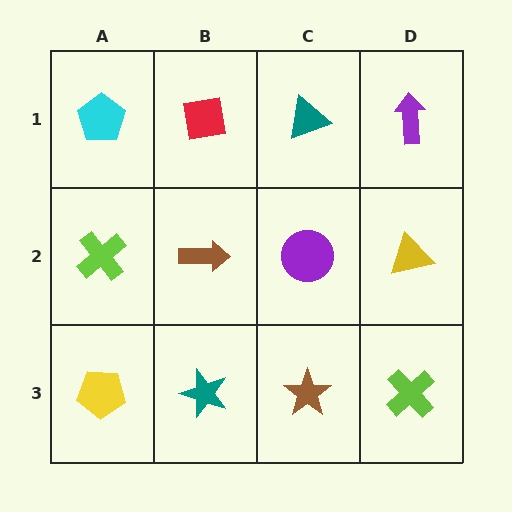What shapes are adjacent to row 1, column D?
A yellow triangle (row 2, column D), a teal triangle (row 1, column C).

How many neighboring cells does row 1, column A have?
2.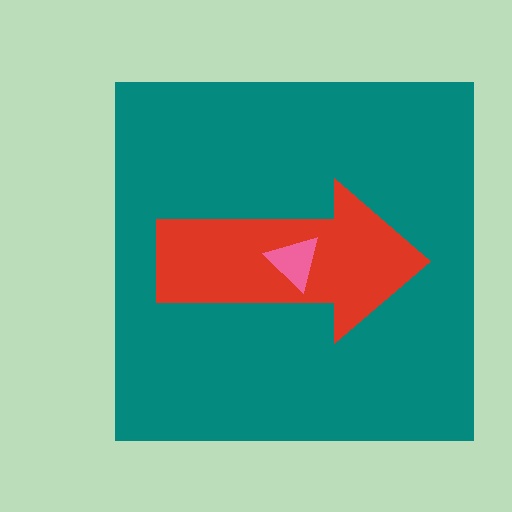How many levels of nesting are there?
3.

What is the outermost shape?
The teal square.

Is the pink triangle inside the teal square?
Yes.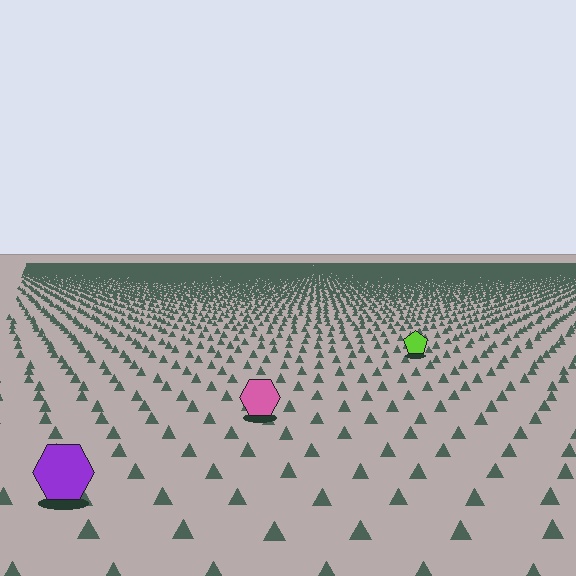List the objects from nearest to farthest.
From nearest to farthest: the purple hexagon, the pink hexagon, the lime pentagon.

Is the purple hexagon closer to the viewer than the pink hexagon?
Yes. The purple hexagon is closer — you can tell from the texture gradient: the ground texture is coarser near it.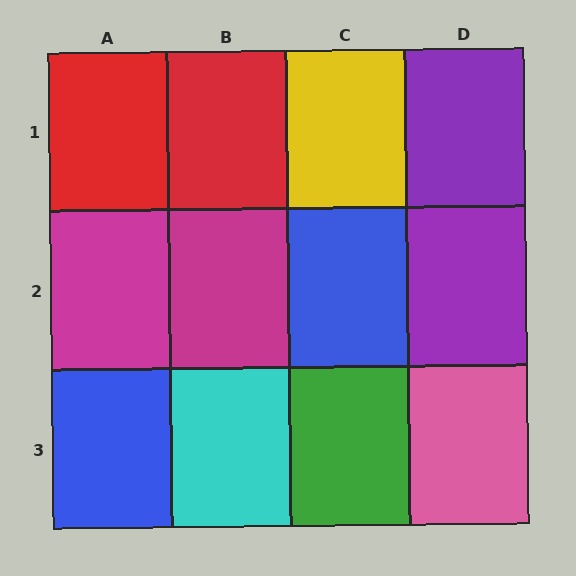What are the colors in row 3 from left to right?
Blue, cyan, green, pink.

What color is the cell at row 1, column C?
Yellow.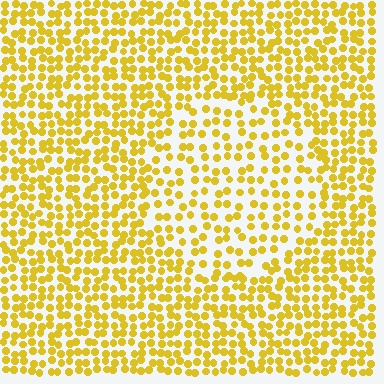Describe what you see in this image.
The image contains small yellow elements arranged at two different densities. A circle-shaped region is visible where the elements are less densely packed than the surrounding area.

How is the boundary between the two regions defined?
The boundary is defined by a change in element density (approximately 1.6x ratio). All elements are the same color, size, and shape.